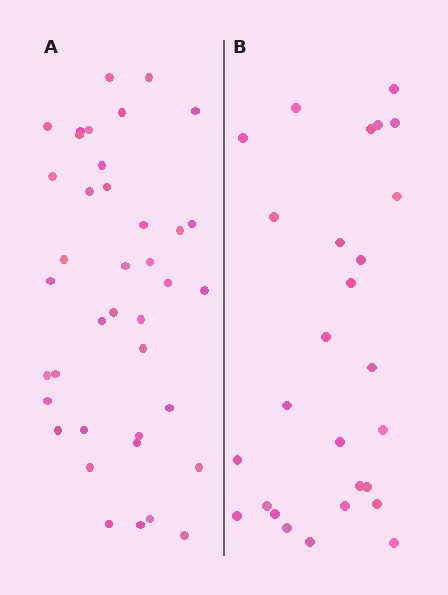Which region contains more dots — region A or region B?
Region A (the left region) has more dots.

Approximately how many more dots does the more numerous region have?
Region A has roughly 12 or so more dots than region B.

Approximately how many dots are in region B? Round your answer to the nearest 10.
About 30 dots. (The exact count is 27, which rounds to 30.)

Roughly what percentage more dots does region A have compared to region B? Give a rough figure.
About 45% more.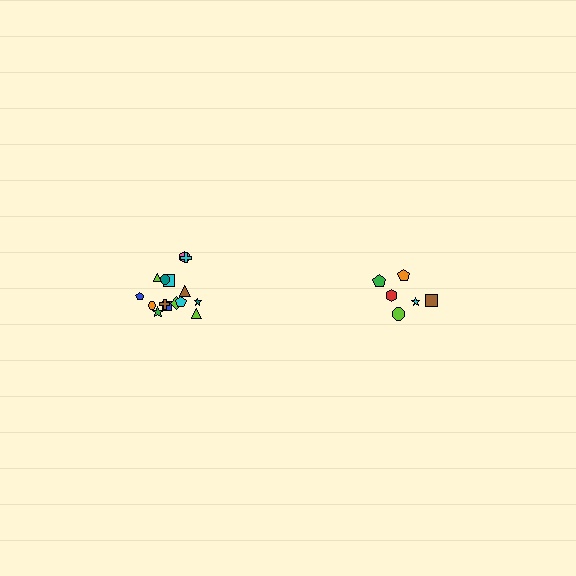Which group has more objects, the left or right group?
The left group.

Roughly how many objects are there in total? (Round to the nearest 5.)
Roughly 20 objects in total.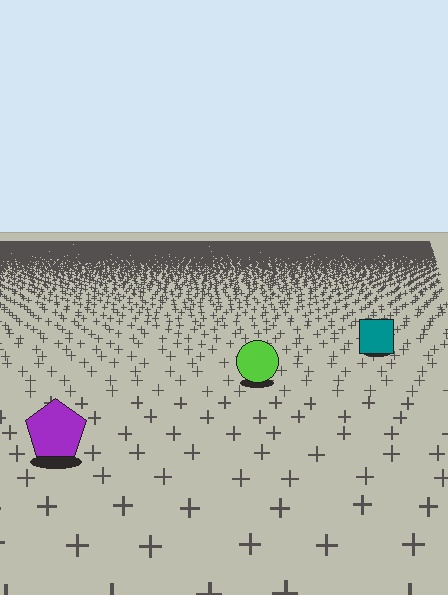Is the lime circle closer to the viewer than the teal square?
Yes. The lime circle is closer — you can tell from the texture gradient: the ground texture is coarser near it.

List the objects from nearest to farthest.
From nearest to farthest: the purple pentagon, the lime circle, the teal square.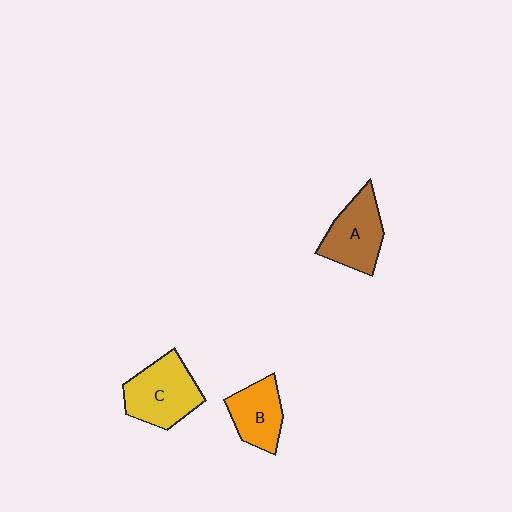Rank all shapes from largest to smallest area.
From largest to smallest: C (yellow), A (brown), B (orange).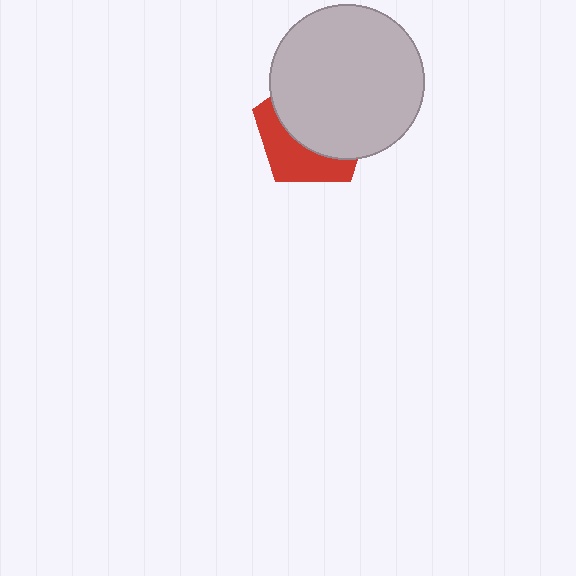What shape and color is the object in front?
The object in front is a light gray circle.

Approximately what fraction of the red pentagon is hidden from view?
Roughly 63% of the red pentagon is hidden behind the light gray circle.